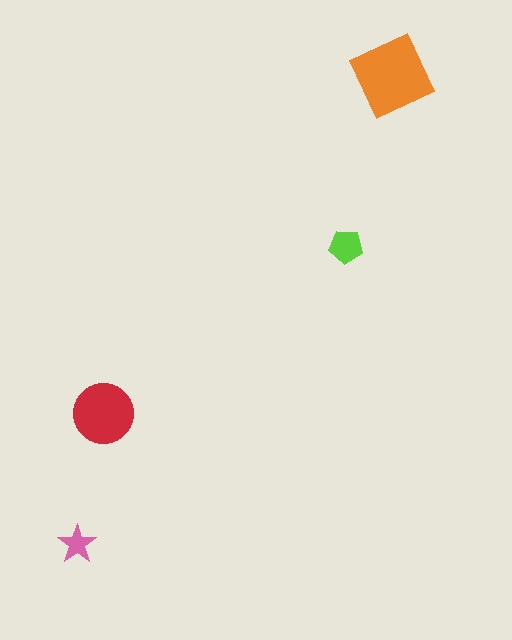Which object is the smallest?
The pink star.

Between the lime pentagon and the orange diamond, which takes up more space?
The orange diamond.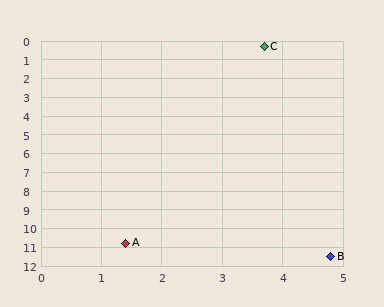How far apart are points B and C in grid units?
Points B and C are about 11.3 grid units apart.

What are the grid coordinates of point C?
Point C is at approximately (3.7, 0.3).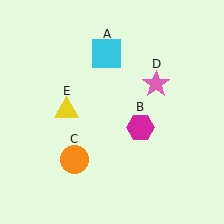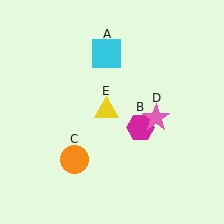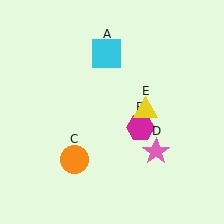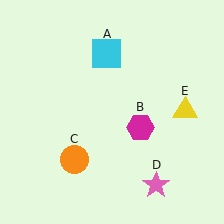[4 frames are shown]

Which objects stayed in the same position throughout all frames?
Cyan square (object A) and magenta hexagon (object B) and orange circle (object C) remained stationary.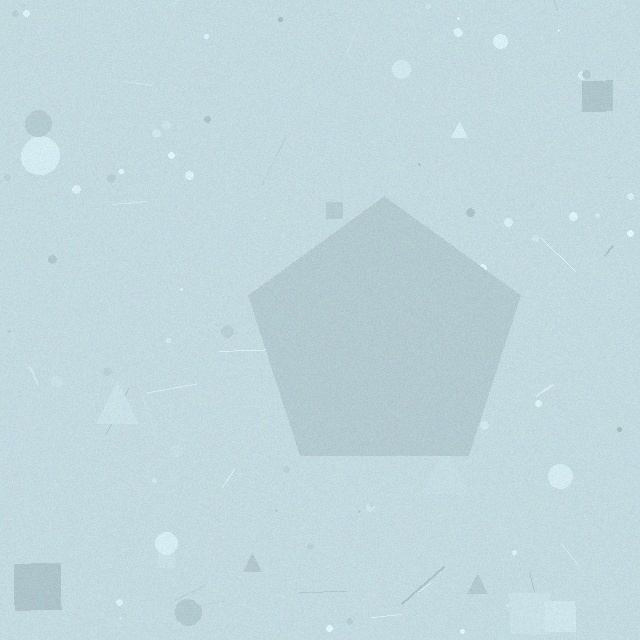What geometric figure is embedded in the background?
A pentagon is embedded in the background.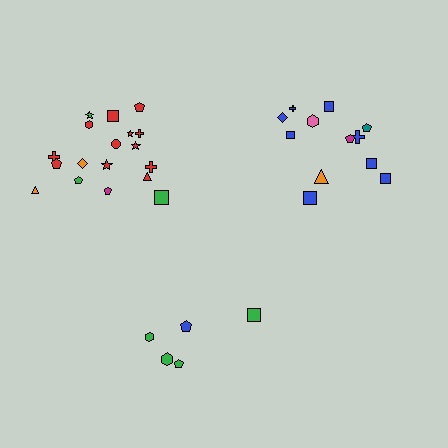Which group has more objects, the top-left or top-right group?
The top-left group.